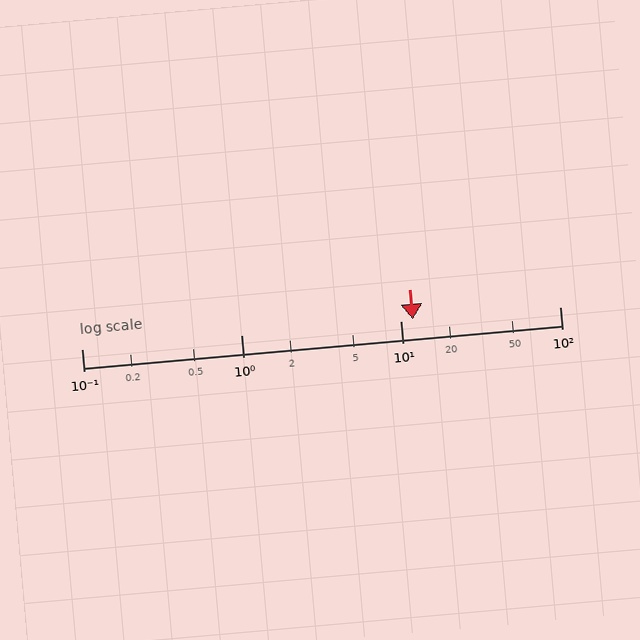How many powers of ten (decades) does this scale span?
The scale spans 3 decades, from 0.1 to 100.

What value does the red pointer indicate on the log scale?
The pointer indicates approximately 12.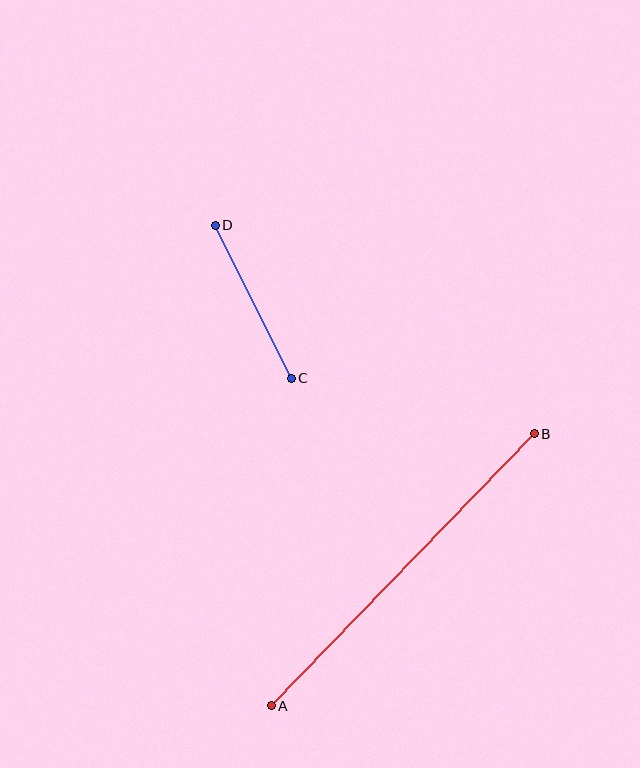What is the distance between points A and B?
The distance is approximately 378 pixels.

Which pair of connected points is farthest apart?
Points A and B are farthest apart.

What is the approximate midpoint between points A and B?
The midpoint is at approximately (403, 570) pixels.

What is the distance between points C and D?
The distance is approximately 171 pixels.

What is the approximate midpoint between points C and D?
The midpoint is at approximately (253, 302) pixels.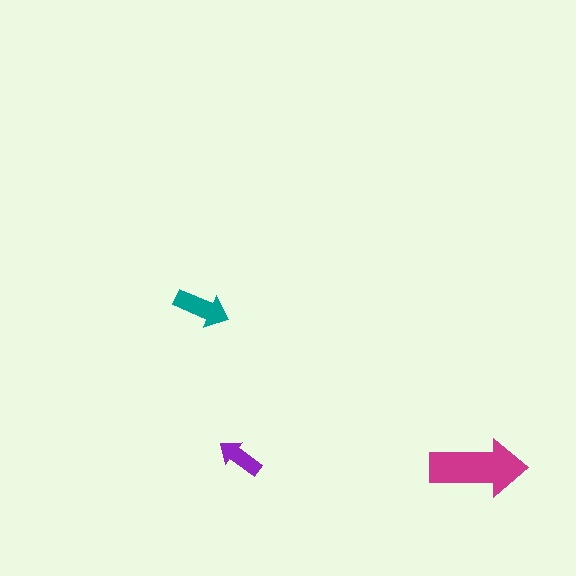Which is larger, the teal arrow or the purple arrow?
The teal one.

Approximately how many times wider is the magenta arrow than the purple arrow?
About 2 times wider.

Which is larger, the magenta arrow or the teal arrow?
The magenta one.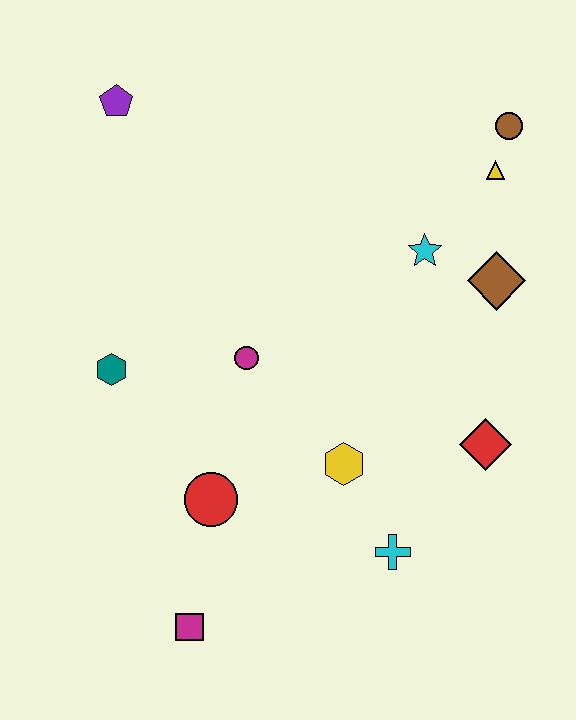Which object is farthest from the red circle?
The brown circle is farthest from the red circle.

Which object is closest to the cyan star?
The brown diamond is closest to the cyan star.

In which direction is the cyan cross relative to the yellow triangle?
The cyan cross is below the yellow triangle.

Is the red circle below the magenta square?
No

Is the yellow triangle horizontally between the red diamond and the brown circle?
Yes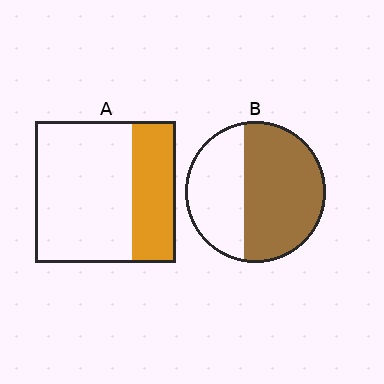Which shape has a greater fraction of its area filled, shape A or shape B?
Shape B.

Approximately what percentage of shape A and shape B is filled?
A is approximately 30% and B is approximately 60%.